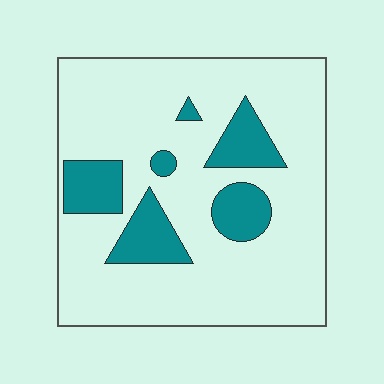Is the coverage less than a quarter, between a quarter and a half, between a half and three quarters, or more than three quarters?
Less than a quarter.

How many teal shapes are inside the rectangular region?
6.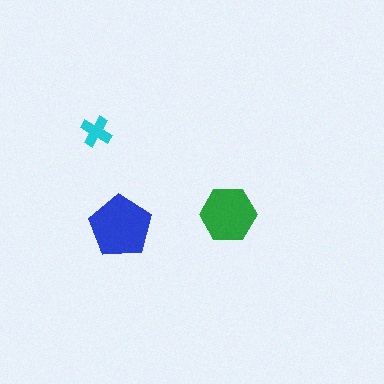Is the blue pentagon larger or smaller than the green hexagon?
Larger.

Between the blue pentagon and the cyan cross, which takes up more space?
The blue pentagon.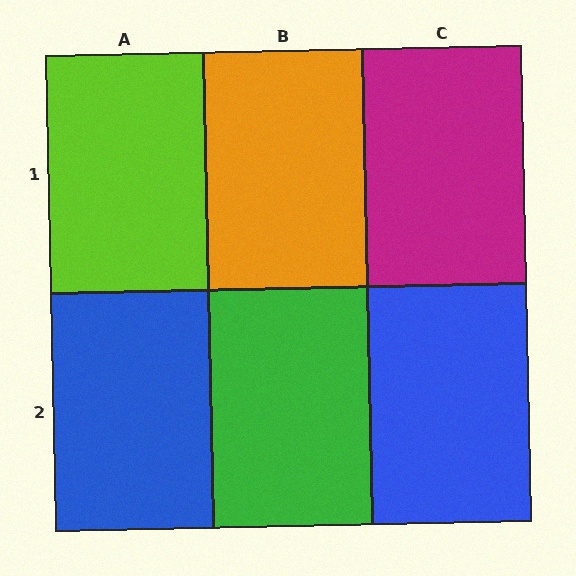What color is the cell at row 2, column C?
Blue.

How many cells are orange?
1 cell is orange.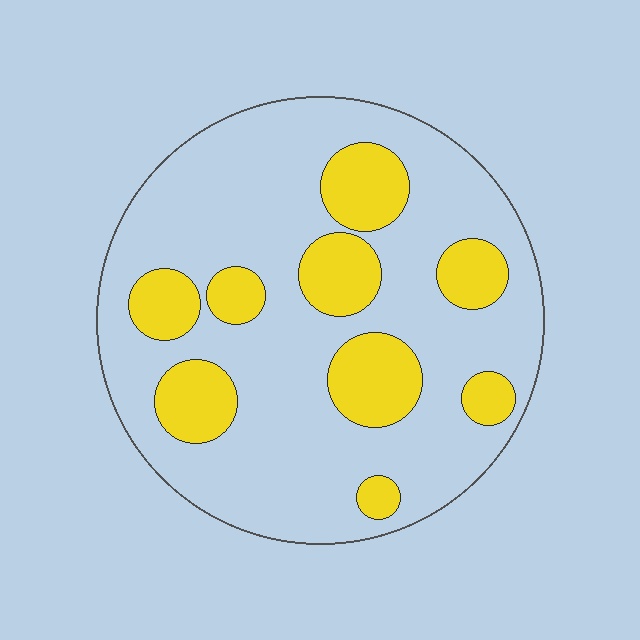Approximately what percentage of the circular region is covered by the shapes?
Approximately 25%.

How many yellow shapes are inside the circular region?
9.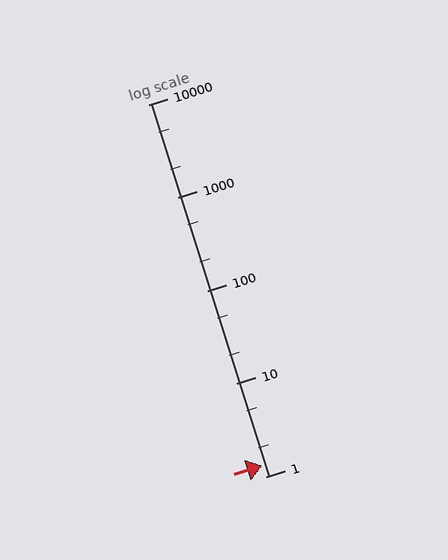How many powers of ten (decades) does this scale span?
The scale spans 4 decades, from 1 to 10000.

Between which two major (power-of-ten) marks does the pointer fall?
The pointer is between 1 and 10.